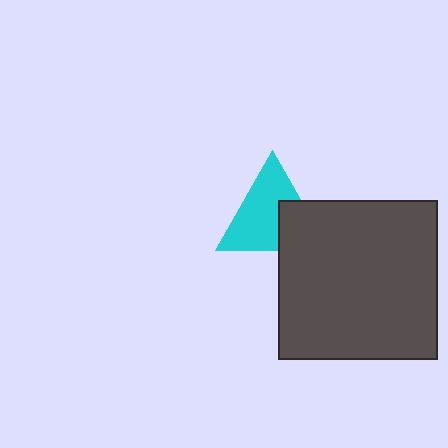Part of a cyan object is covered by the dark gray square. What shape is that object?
It is a triangle.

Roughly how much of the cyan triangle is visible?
Most of it is visible (roughly 66%).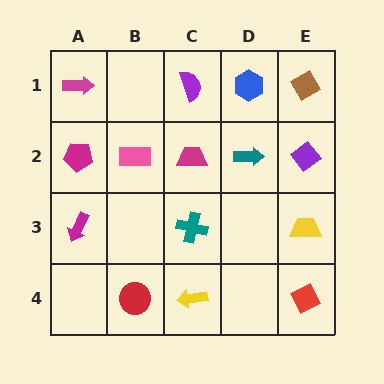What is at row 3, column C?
A teal cross.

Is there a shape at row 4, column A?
No, that cell is empty.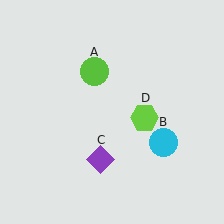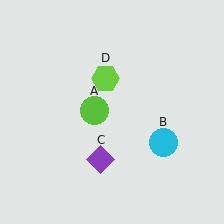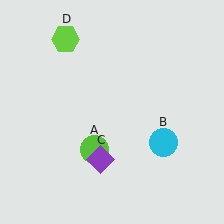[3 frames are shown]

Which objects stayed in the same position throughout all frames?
Cyan circle (object B) and purple diamond (object C) remained stationary.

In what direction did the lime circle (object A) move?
The lime circle (object A) moved down.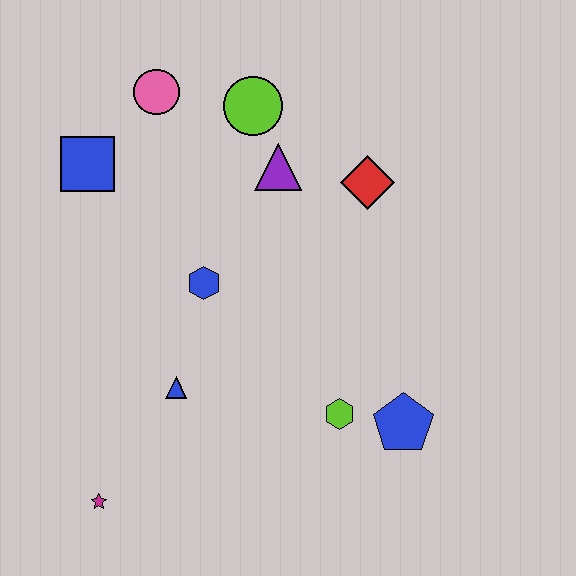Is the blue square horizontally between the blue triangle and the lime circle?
No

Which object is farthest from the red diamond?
The magenta star is farthest from the red diamond.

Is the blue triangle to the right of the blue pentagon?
No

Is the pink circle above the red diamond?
Yes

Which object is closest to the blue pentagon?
The lime hexagon is closest to the blue pentagon.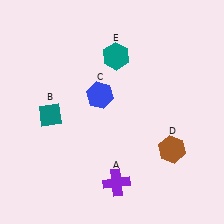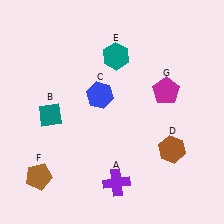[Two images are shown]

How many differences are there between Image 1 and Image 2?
There are 2 differences between the two images.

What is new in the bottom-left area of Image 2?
A brown pentagon (F) was added in the bottom-left area of Image 2.